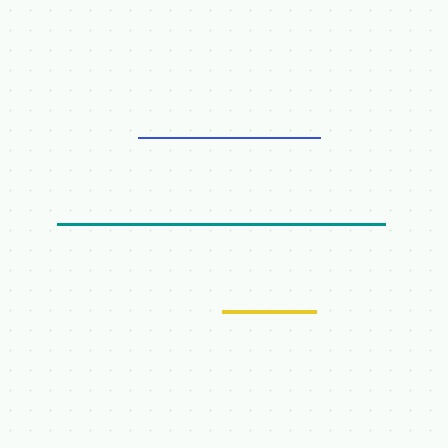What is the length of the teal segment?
The teal segment is approximately 327 pixels long.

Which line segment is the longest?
The teal line is the longest at approximately 327 pixels.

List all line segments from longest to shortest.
From longest to shortest: teal, blue, yellow.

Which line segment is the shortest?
The yellow line is the shortest at approximately 94 pixels.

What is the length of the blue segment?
The blue segment is approximately 183 pixels long.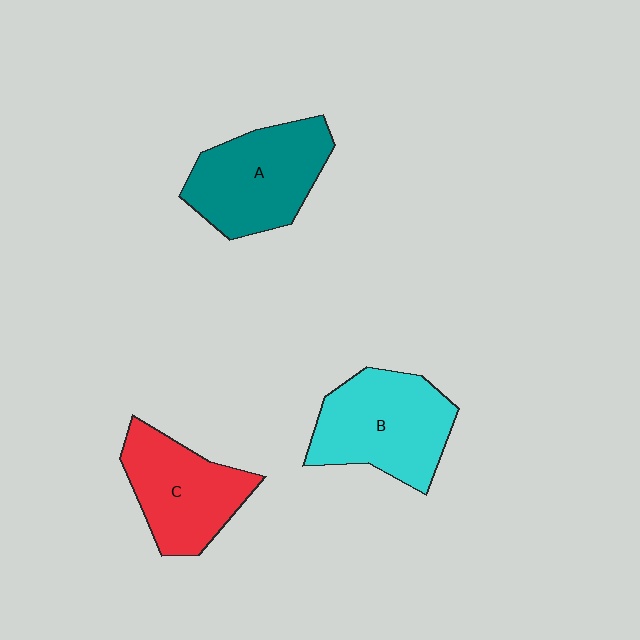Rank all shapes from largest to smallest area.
From largest to smallest: B (cyan), A (teal), C (red).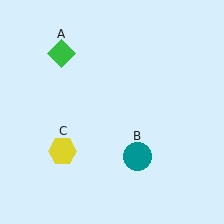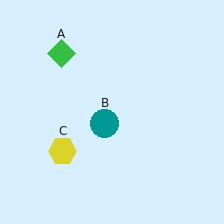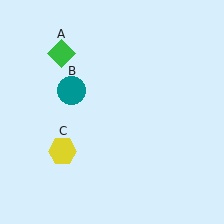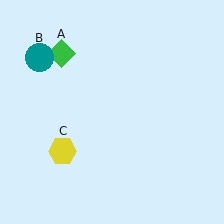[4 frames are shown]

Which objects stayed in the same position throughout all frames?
Green diamond (object A) and yellow hexagon (object C) remained stationary.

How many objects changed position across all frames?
1 object changed position: teal circle (object B).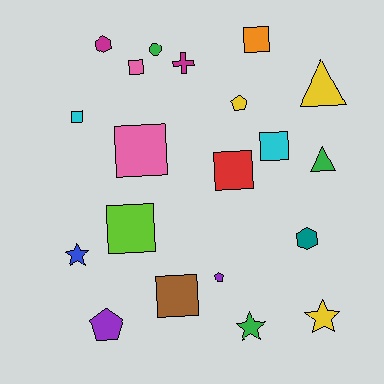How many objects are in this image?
There are 20 objects.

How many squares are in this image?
There are 8 squares.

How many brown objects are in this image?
There is 1 brown object.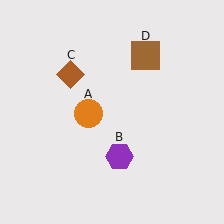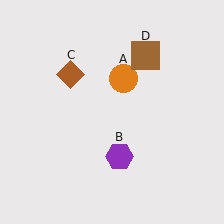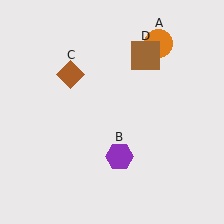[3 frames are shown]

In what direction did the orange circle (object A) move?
The orange circle (object A) moved up and to the right.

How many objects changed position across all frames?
1 object changed position: orange circle (object A).